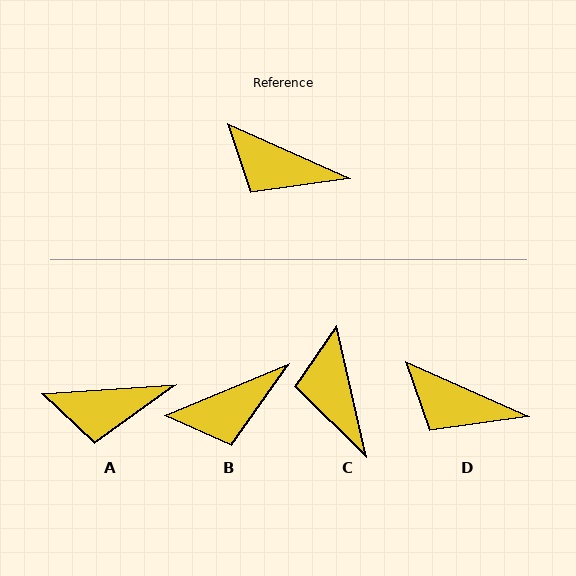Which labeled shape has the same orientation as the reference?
D.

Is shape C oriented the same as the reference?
No, it is off by about 53 degrees.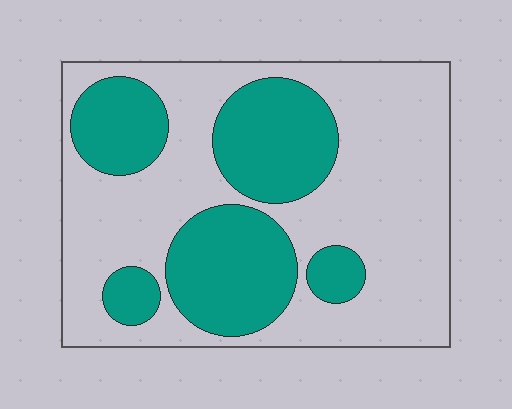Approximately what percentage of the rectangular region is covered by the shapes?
Approximately 35%.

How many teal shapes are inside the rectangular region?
5.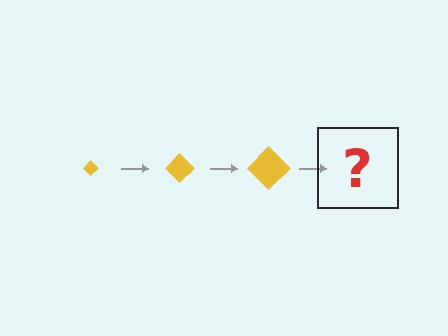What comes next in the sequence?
The next element should be a yellow diamond, larger than the previous one.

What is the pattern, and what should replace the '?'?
The pattern is that the diamond gets progressively larger each step. The '?' should be a yellow diamond, larger than the previous one.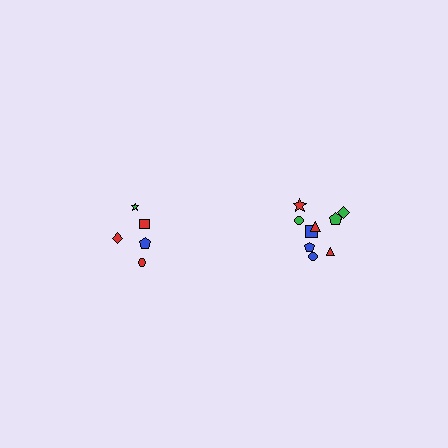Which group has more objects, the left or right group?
The right group.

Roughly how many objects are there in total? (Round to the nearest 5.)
Roughly 15 objects in total.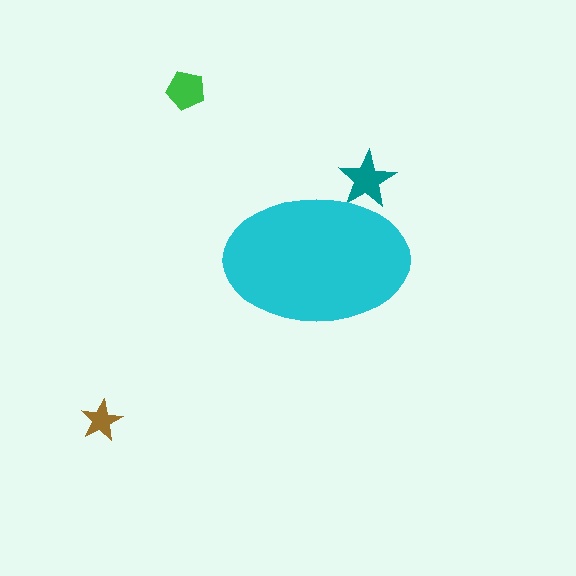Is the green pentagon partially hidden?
No, the green pentagon is fully visible.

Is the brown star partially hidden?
No, the brown star is fully visible.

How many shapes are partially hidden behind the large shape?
1 shape is partially hidden.